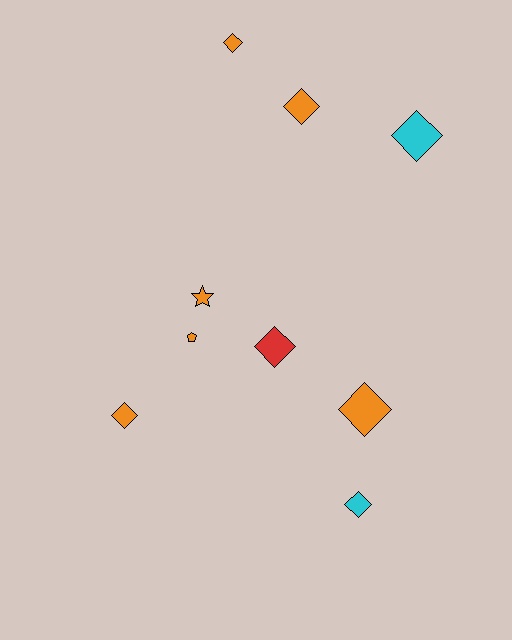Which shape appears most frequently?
Diamond, with 7 objects.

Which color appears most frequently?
Orange, with 6 objects.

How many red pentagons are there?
There are no red pentagons.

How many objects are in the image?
There are 9 objects.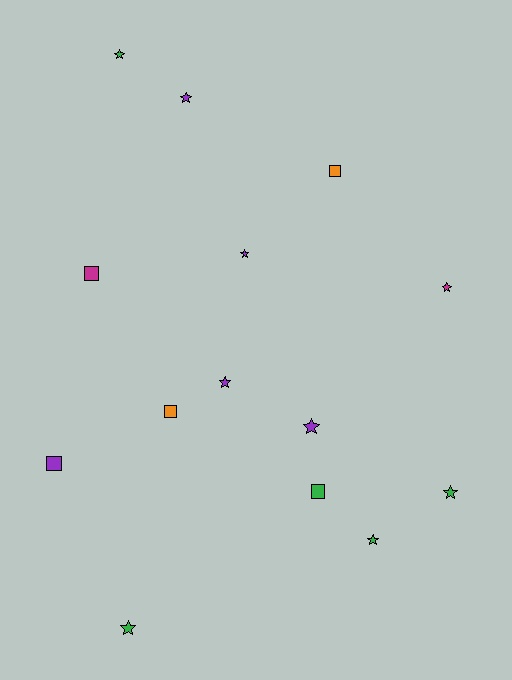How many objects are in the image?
There are 14 objects.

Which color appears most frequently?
Green, with 5 objects.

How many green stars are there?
There are 4 green stars.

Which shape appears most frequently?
Star, with 9 objects.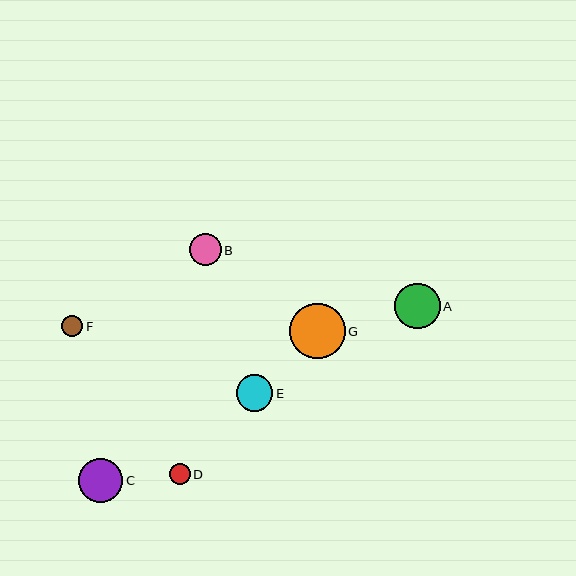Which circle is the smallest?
Circle F is the smallest with a size of approximately 21 pixels.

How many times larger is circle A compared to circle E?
Circle A is approximately 1.2 times the size of circle E.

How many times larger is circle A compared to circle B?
Circle A is approximately 1.4 times the size of circle B.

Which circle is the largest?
Circle G is the largest with a size of approximately 56 pixels.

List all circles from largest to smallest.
From largest to smallest: G, A, C, E, B, D, F.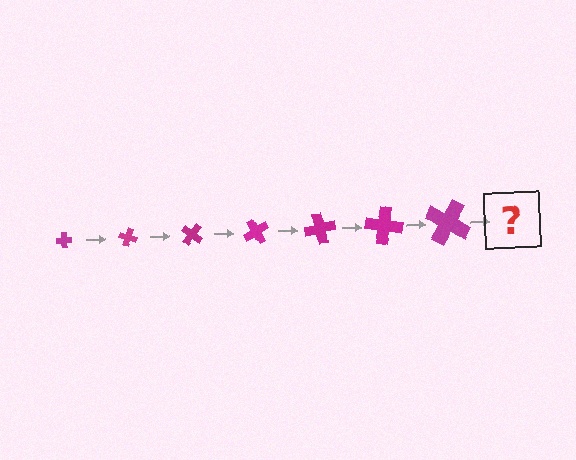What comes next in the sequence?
The next element should be a cross, larger than the previous one and rotated 140 degrees from the start.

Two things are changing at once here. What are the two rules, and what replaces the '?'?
The two rules are that the cross grows larger each step and it rotates 20 degrees each step. The '?' should be a cross, larger than the previous one and rotated 140 degrees from the start.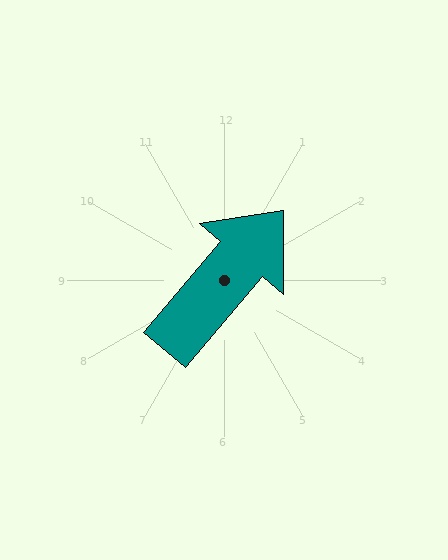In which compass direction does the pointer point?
Northeast.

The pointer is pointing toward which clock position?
Roughly 1 o'clock.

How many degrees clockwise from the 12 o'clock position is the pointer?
Approximately 40 degrees.